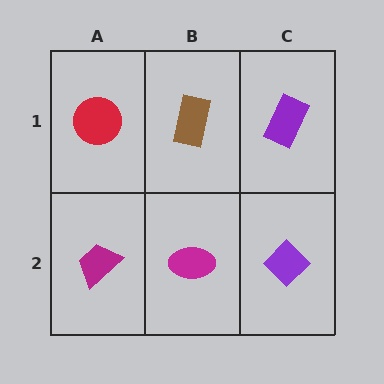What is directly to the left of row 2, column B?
A magenta trapezoid.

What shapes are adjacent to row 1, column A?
A magenta trapezoid (row 2, column A), a brown rectangle (row 1, column B).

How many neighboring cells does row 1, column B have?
3.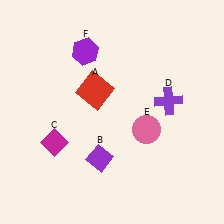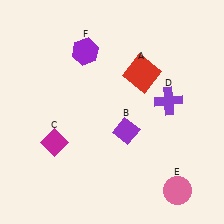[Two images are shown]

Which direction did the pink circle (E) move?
The pink circle (E) moved down.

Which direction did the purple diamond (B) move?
The purple diamond (B) moved up.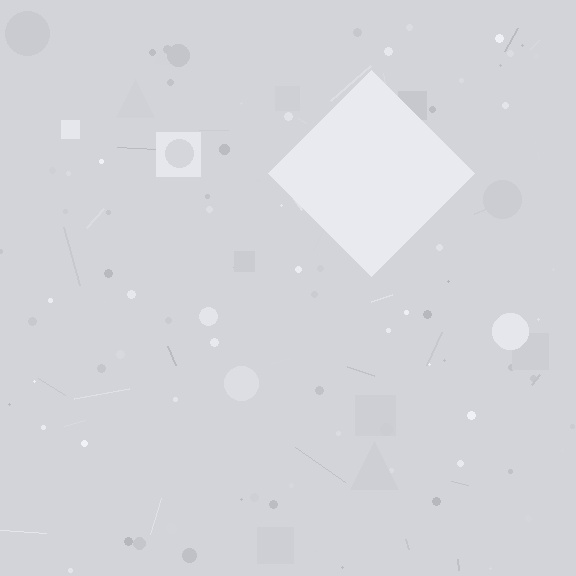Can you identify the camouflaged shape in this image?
The camouflaged shape is a diamond.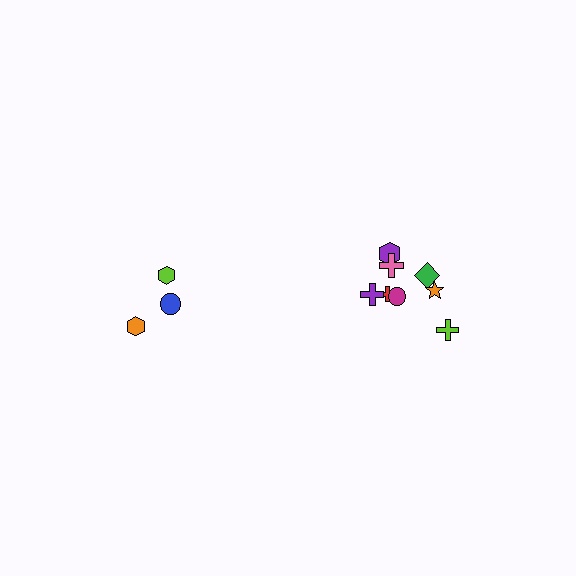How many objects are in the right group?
There are 8 objects.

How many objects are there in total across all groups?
There are 11 objects.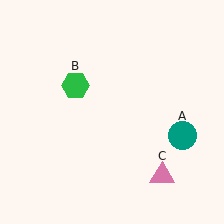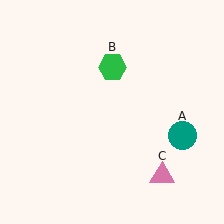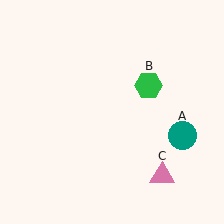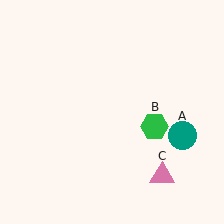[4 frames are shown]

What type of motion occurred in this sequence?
The green hexagon (object B) rotated clockwise around the center of the scene.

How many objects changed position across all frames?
1 object changed position: green hexagon (object B).